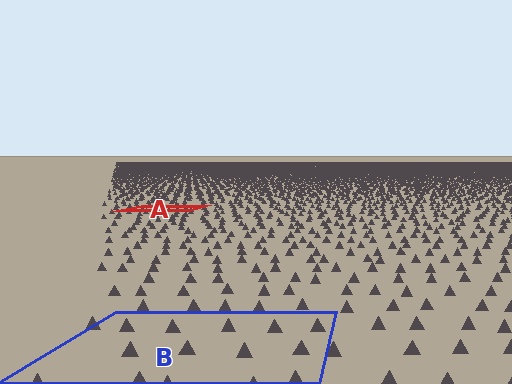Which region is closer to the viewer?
Region B is closer. The texture elements there are larger and more spread out.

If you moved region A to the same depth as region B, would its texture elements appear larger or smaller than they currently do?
They would appear larger. At a closer depth, the same texture elements are projected at a bigger on-screen size.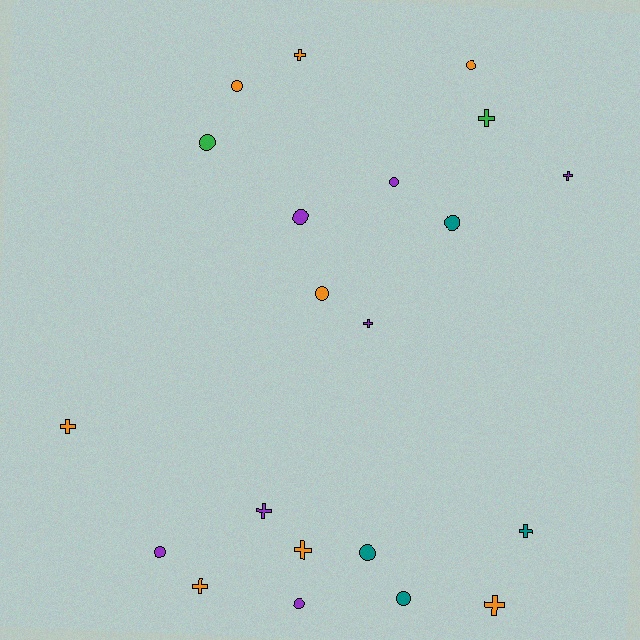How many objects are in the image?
There are 21 objects.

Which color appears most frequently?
Orange, with 8 objects.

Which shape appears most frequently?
Circle, with 11 objects.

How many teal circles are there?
There are 3 teal circles.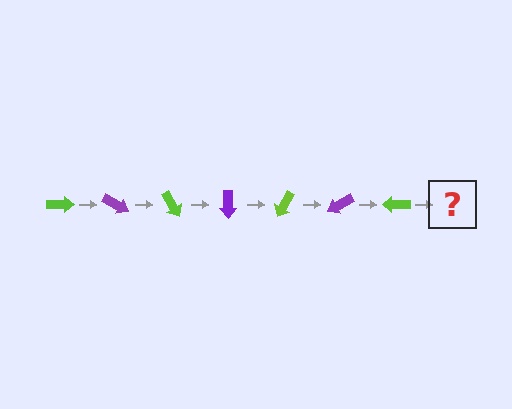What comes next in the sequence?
The next element should be a purple arrow, rotated 210 degrees from the start.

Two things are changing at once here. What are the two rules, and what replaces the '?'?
The two rules are that it rotates 30 degrees each step and the color cycles through lime and purple. The '?' should be a purple arrow, rotated 210 degrees from the start.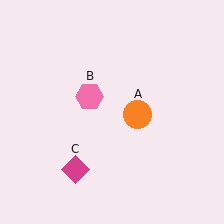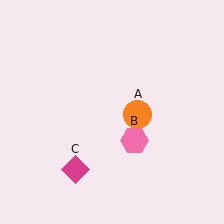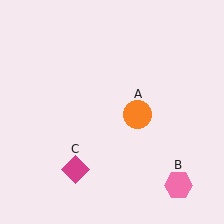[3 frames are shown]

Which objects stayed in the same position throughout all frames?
Orange circle (object A) and magenta diamond (object C) remained stationary.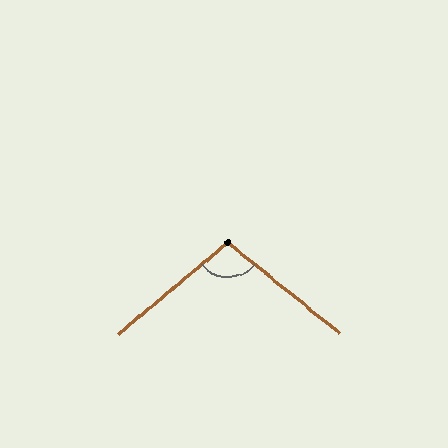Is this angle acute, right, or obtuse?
It is obtuse.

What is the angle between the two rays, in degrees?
Approximately 101 degrees.